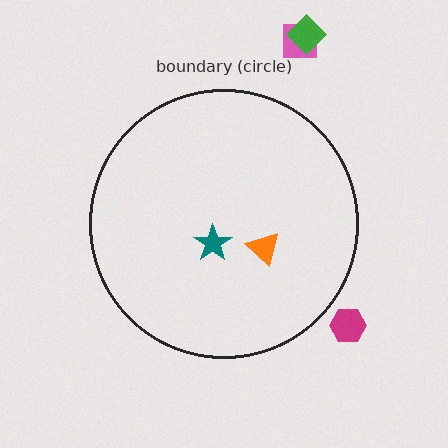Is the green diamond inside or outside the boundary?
Outside.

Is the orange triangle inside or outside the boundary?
Inside.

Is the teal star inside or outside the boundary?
Inside.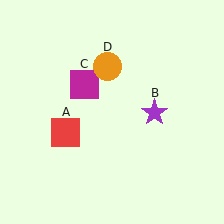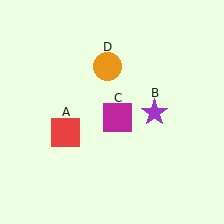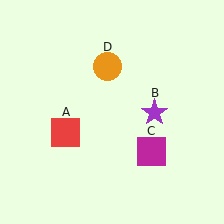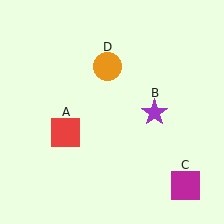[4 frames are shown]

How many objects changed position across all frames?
1 object changed position: magenta square (object C).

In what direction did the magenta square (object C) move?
The magenta square (object C) moved down and to the right.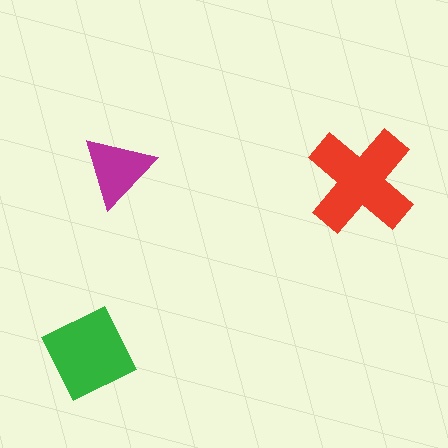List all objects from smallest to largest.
The magenta triangle, the green diamond, the red cross.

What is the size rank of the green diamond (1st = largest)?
2nd.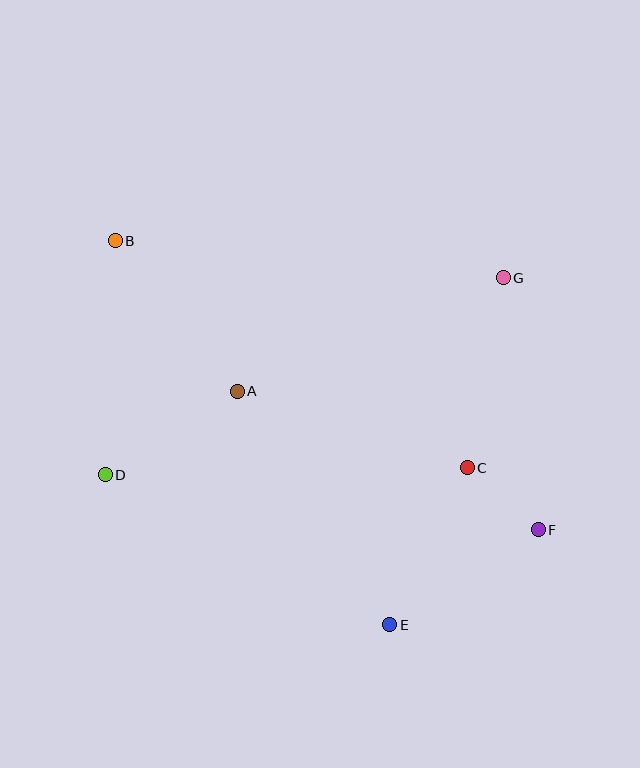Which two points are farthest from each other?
Points B and F are farthest from each other.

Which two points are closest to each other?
Points C and F are closest to each other.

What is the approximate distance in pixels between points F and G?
The distance between F and G is approximately 254 pixels.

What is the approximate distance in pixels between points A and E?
The distance between A and E is approximately 279 pixels.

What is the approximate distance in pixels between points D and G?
The distance between D and G is approximately 444 pixels.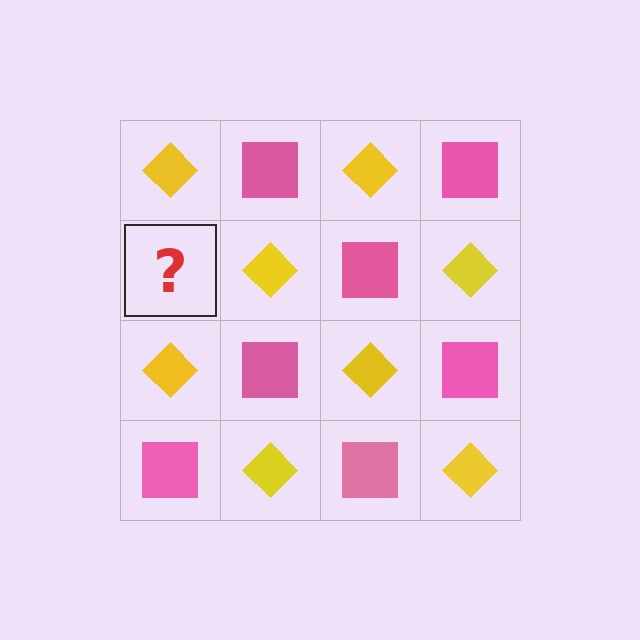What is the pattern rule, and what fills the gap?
The rule is that it alternates yellow diamond and pink square in a checkerboard pattern. The gap should be filled with a pink square.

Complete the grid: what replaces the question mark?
The question mark should be replaced with a pink square.